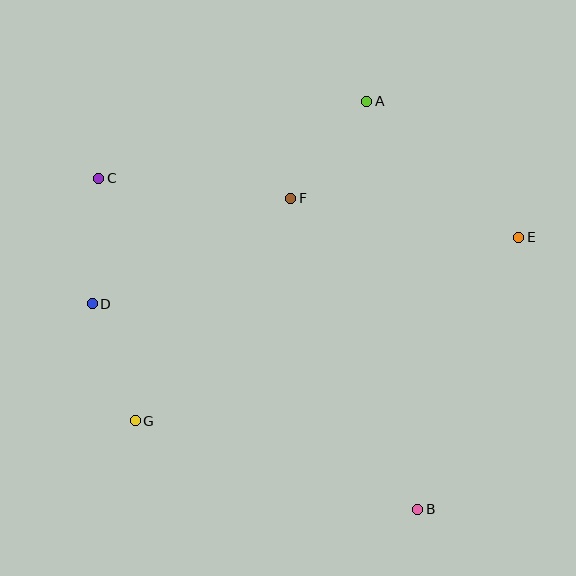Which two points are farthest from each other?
Points B and C are farthest from each other.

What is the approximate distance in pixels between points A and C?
The distance between A and C is approximately 279 pixels.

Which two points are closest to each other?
Points A and F are closest to each other.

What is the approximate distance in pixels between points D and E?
The distance between D and E is approximately 432 pixels.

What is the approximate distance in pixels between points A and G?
The distance between A and G is approximately 394 pixels.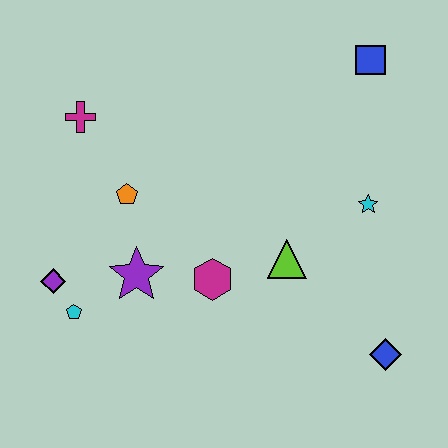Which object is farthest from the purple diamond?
The blue square is farthest from the purple diamond.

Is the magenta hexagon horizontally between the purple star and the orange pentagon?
No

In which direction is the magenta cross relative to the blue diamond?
The magenta cross is to the left of the blue diamond.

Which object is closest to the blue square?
The cyan star is closest to the blue square.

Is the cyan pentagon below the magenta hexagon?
Yes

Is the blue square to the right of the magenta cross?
Yes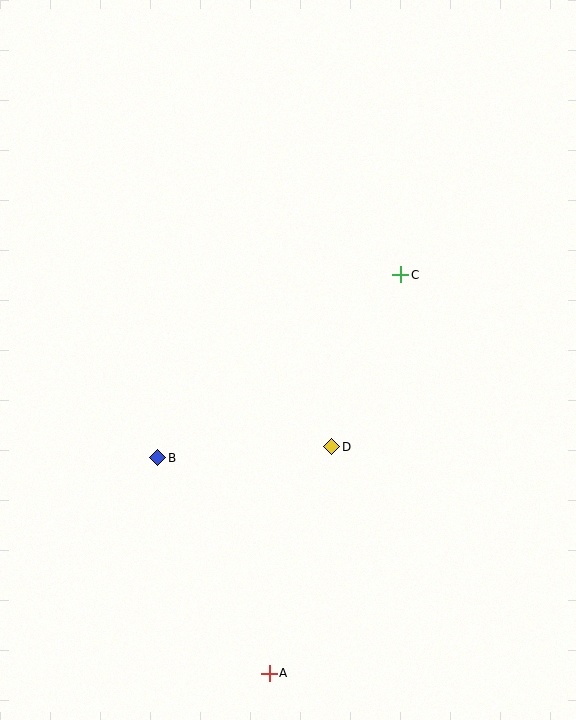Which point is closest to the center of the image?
Point D at (332, 447) is closest to the center.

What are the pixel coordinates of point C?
Point C is at (401, 275).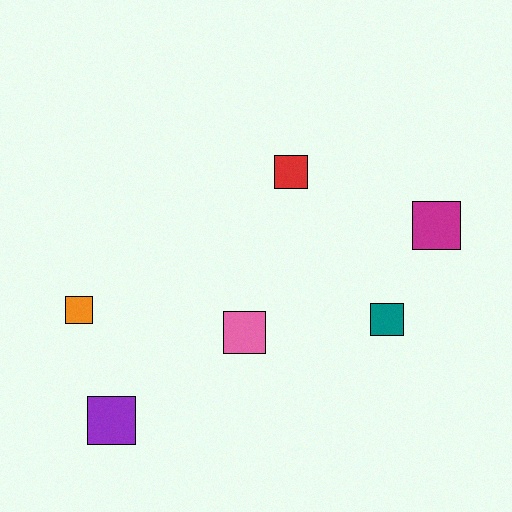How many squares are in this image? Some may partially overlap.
There are 6 squares.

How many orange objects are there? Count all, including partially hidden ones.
There is 1 orange object.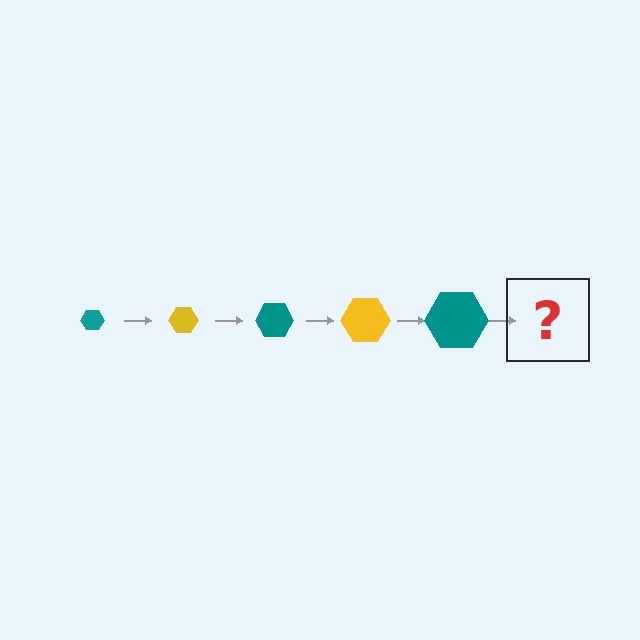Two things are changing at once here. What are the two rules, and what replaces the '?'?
The two rules are that the hexagon grows larger each step and the color cycles through teal and yellow. The '?' should be a yellow hexagon, larger than the previous one.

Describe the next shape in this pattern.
It should be a yellow hexagon, larger than the previous one.